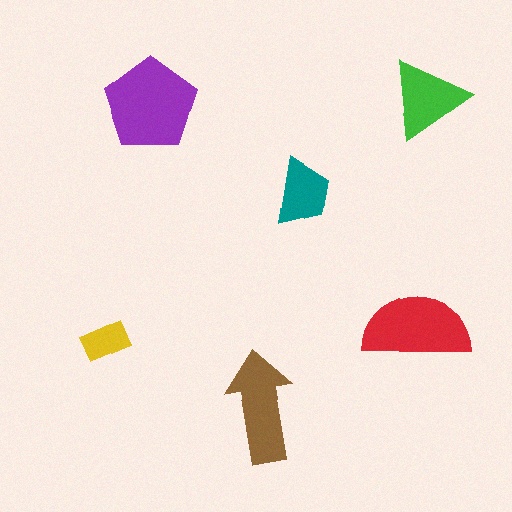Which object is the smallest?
The yellow rectangle.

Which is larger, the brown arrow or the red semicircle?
The red semicircle.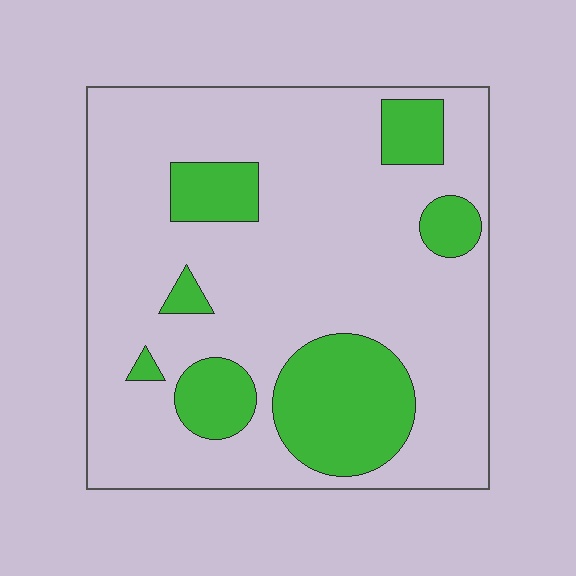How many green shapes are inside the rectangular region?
7.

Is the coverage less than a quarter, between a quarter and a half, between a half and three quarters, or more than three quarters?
Less than a quarter.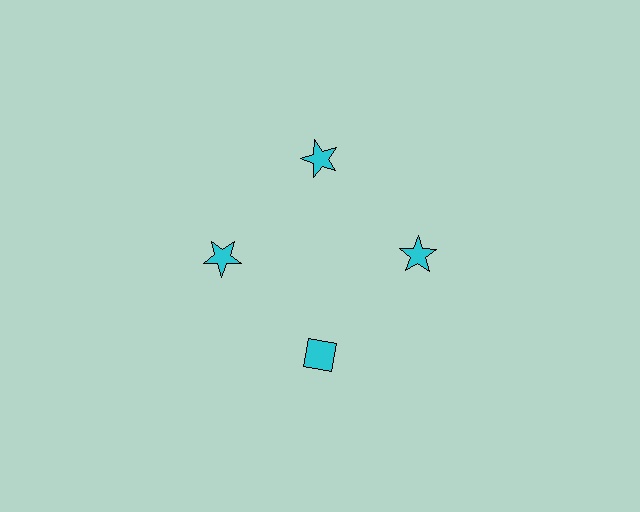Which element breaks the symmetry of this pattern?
The cyan diamond at roughly the 6 o'clock position breaks the symmetry. All other shapes are cyan stars.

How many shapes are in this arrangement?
There are 4 shapes arranged in a ring pattern.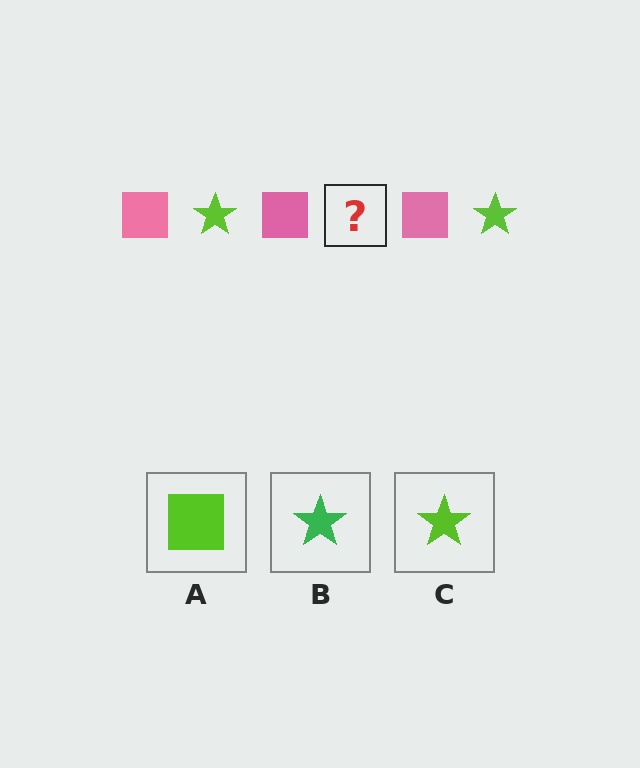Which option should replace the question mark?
Option C.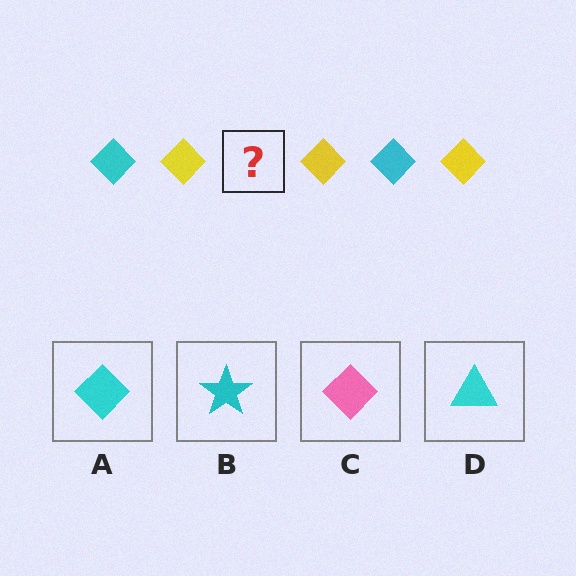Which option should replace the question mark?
Option A.